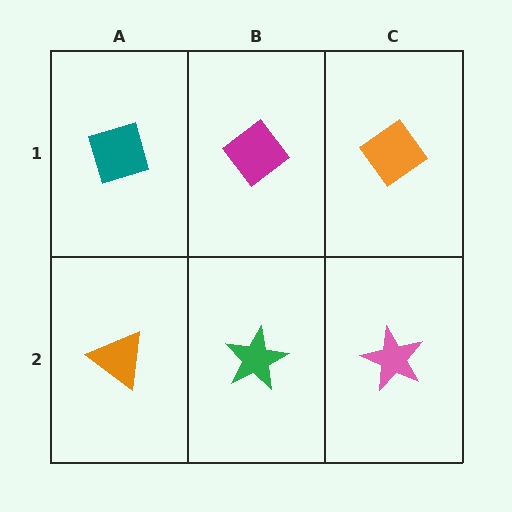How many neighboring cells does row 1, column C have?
2.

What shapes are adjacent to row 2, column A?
A teal diamond (row 1, column A), a green star (row 2, column B).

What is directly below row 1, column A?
An orange triangle.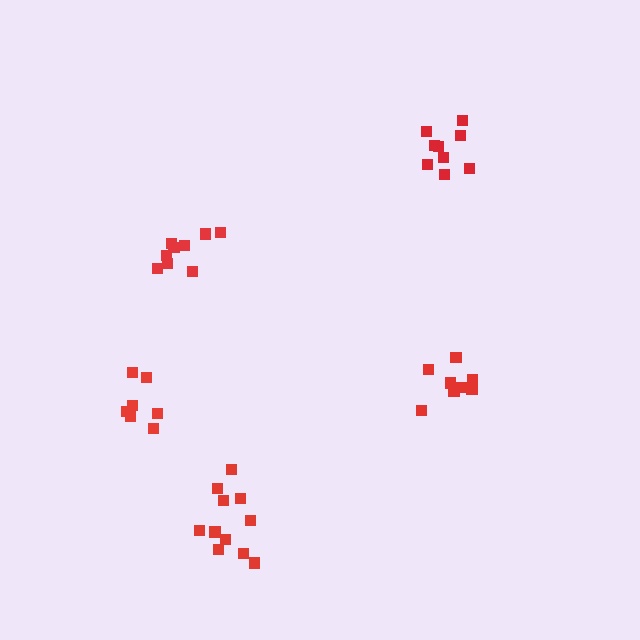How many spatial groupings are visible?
There are 5 spatial groupings.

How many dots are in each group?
Group 1: 9 dots, Group 2: 7 dots, Group 3: 8 dots, Group 4: 11 dots, Group 5: 9 dots (44 total).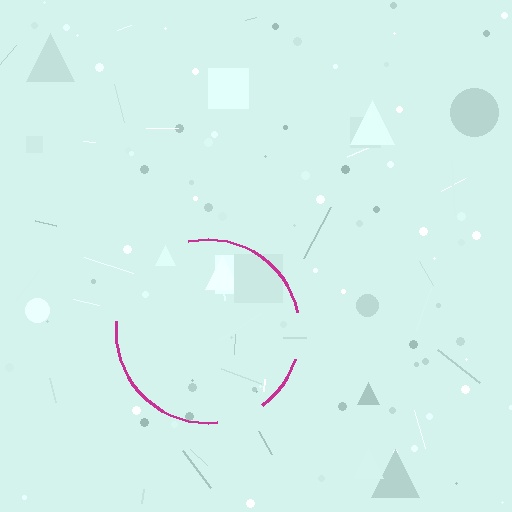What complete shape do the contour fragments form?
The contour fragments form a circle.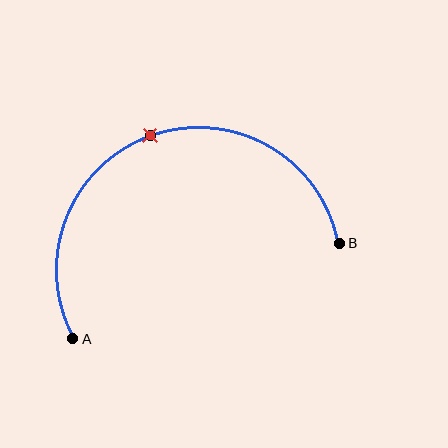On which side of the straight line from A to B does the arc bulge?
The arc bulges above the straight line connecting A and B.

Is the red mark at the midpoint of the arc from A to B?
Yes. The red mark lies on the arc at equal arc-length from both A and B — it is the arc midpoint.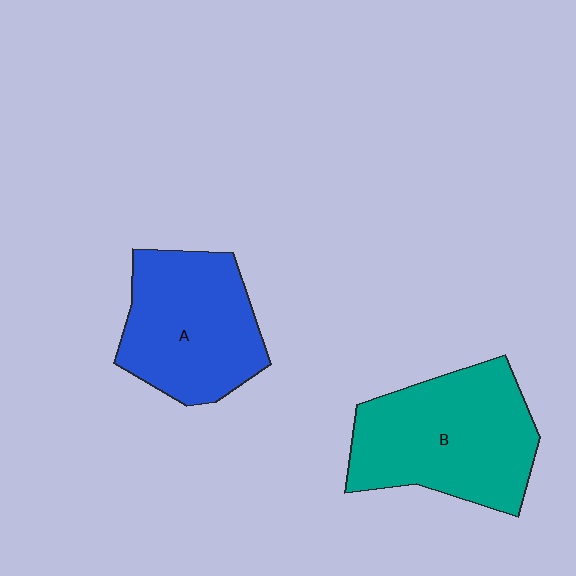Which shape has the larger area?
Shape B (teal).